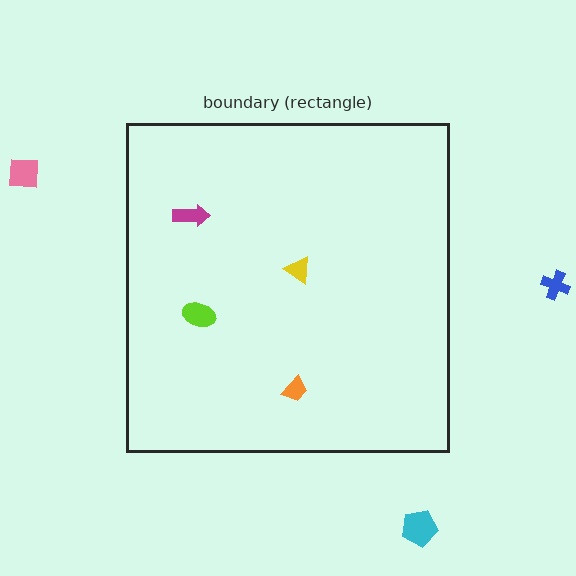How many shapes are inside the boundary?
4 inside, 3 outside.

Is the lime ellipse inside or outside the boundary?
Inside.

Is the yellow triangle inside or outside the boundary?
Inside.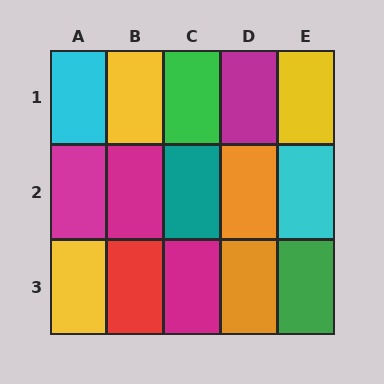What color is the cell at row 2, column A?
Magenta.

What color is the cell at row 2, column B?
Magenta.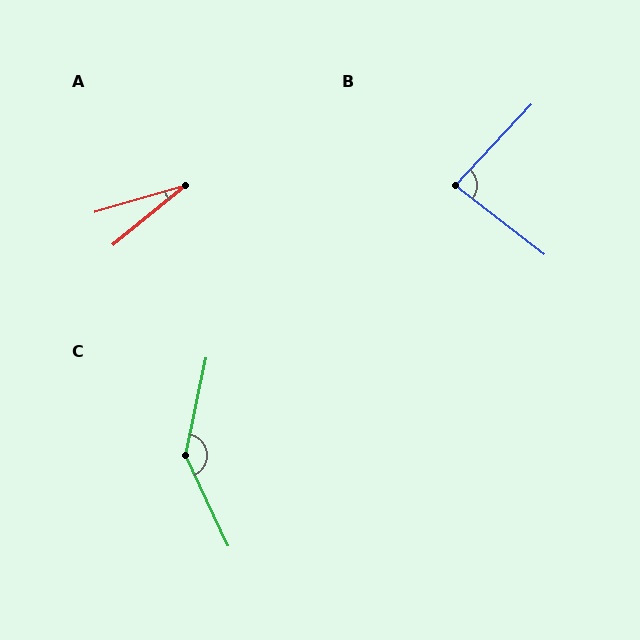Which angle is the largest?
C, at approximately 143 degrees.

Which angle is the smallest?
A, at approximately 23 degrees.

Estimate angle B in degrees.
Approximately 85 degrees.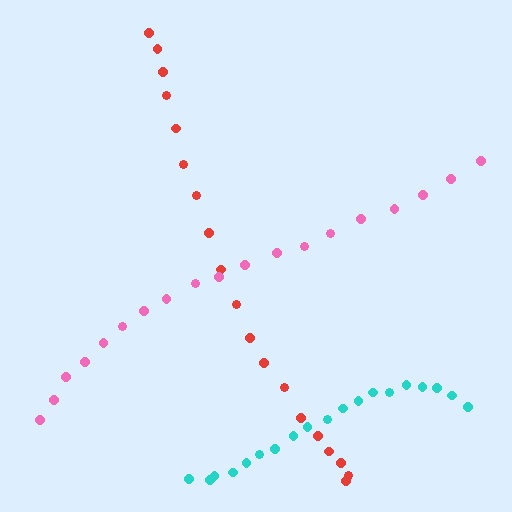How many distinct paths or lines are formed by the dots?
There are 3 distinct paths.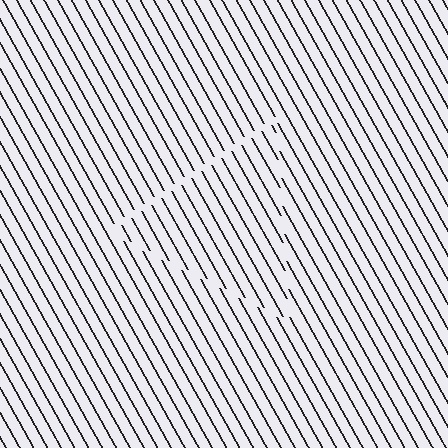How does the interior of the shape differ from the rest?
The interior of the shape contains the same grating, shifted by half a period — the contour is defined by the phase discontinuity where line-ends from the inner and outer gratings abut.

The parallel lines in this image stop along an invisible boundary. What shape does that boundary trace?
An illusory triangle. The interior of the shape contains the same grating, shifted by half a period — the contour is defined by the phase discontinuity where line-ends from the inner and outer gratings abut.